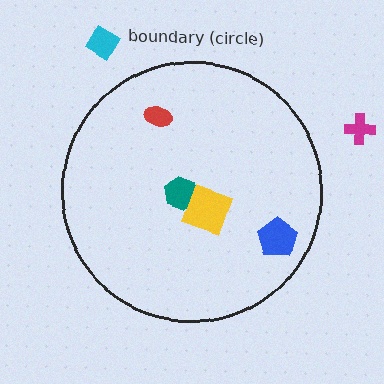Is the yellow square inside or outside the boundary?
Inside.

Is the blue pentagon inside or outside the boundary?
Inside.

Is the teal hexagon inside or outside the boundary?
Inside.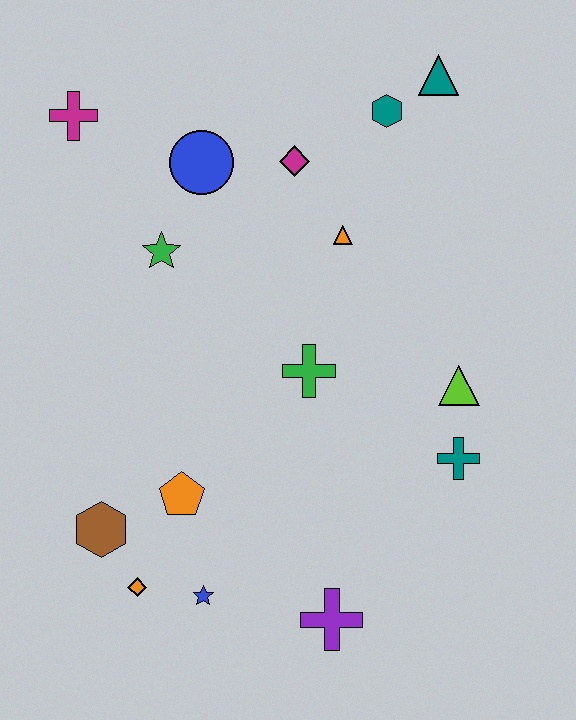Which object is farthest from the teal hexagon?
The orange diamond is farthest from the teal hexagon.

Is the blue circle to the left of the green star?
No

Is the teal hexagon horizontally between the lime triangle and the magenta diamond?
Yes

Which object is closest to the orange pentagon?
The brown hexagon is closest to the orange pentagon.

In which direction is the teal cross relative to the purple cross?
The teal cross is above the purple cross.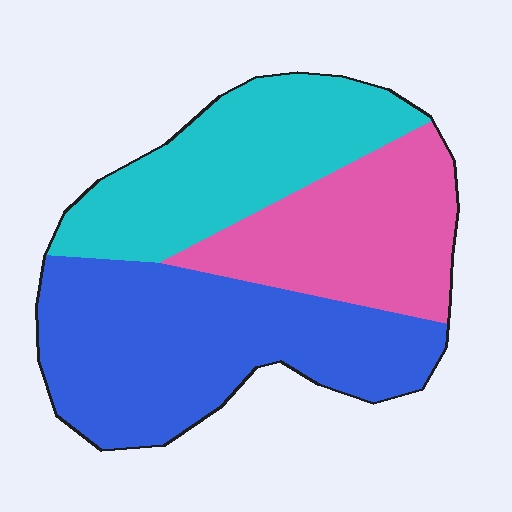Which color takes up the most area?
Blue, at roughly 45%.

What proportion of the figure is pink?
Pink covers around 25% of the figure.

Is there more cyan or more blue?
Blue.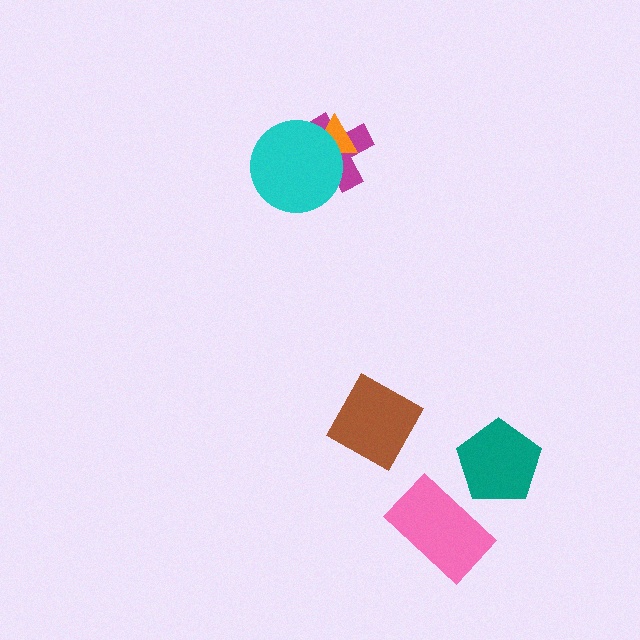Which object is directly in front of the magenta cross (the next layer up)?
The orange triangle is directly in front of the magenta cross.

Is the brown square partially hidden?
No, no other shape covers it.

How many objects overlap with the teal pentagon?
0 objects overlap with the teal pentagon.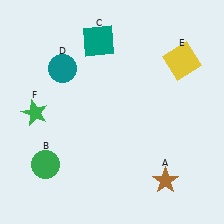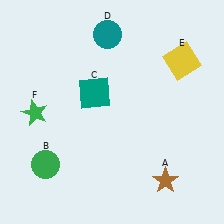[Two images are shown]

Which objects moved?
The objects that moved are: the teal square (C), the teal circle (D).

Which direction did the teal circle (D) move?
The teal circle (D) moved right.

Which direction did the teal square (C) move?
The teal square (C) moved down.